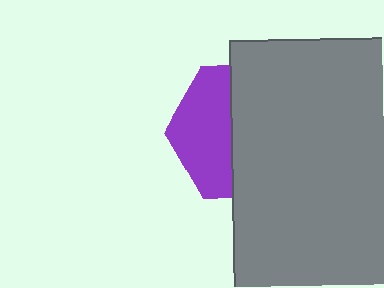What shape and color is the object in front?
The object in front is a gray rectangle.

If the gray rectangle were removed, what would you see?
You would see the complete purple hexagon.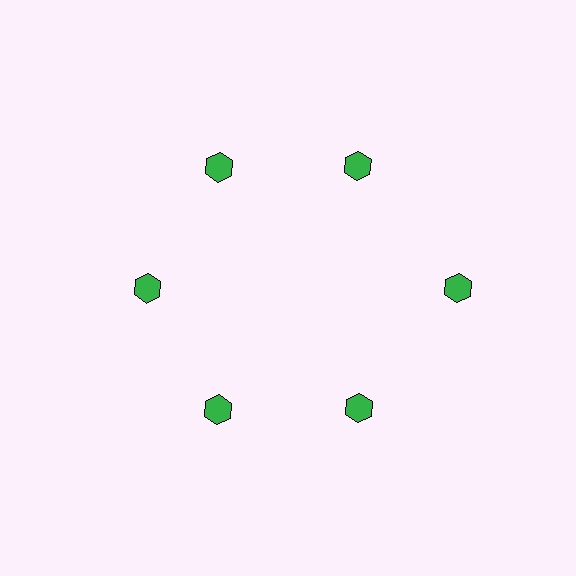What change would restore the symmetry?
The symmetry would be restored by moving it inward, back onto the ring so that all 6 hexagons sit at equal angles and equal distance from the center.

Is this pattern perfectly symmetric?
No. The 6 green hexagons are arranged in a ring, but one element near the 3 o'clock position is pushed outward from the center, breaking the 6-fold rotational symmetry.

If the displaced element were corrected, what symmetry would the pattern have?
It would have 6-fold rotational symmetry — the pattern would map onto itself every 60 degrees.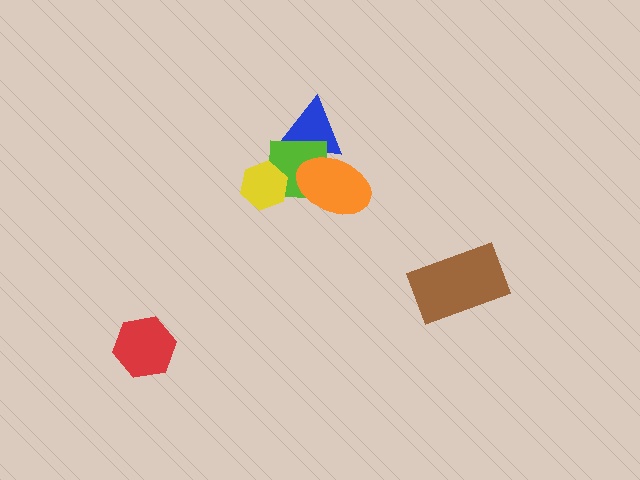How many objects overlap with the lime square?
3 objects overlap with the lime square.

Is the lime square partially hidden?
Yes, it is partially covered by another shape.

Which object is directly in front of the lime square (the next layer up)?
The orange ellipse is directly in front of the lime square.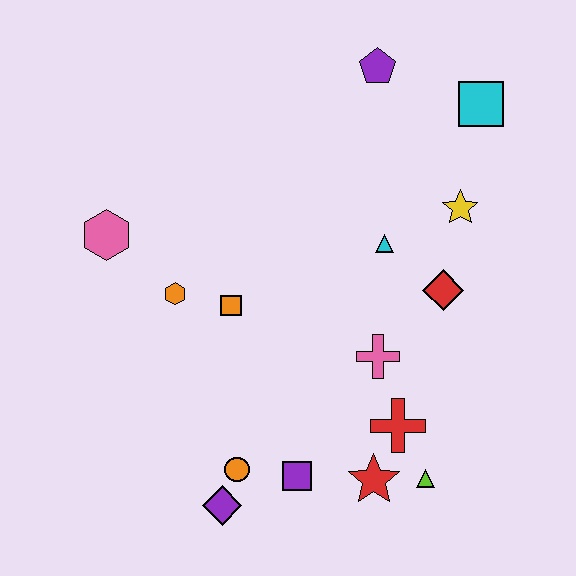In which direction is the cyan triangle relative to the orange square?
The cyan triangle is to the right of the orange square.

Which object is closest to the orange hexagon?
The orange square is closest to the orange hexagon.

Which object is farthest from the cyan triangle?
The purple diamond is farthest from the cyan triangle.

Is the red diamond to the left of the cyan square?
Yes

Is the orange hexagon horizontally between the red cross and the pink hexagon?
Yes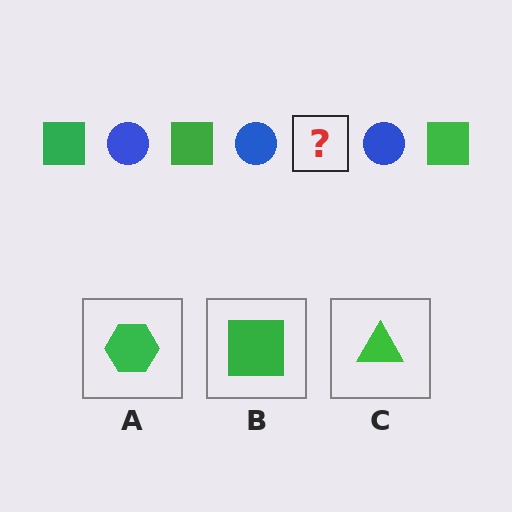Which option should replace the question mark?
Option B.